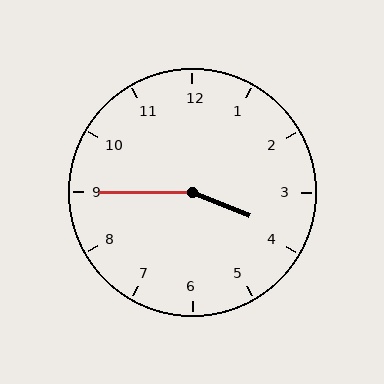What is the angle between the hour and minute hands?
Approximately 158 degrees.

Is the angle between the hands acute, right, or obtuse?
It is obtuse.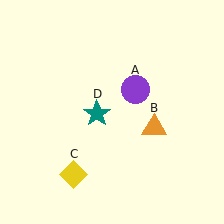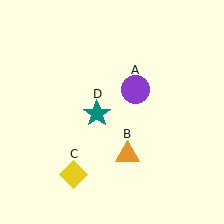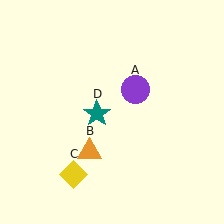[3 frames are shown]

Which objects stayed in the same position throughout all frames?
Purple circle (object A) and yellow diamond (object C) and teal star (object D) remained stationary.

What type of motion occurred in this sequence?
The orange triangle (object B) rotated clockwise around the center of the scene.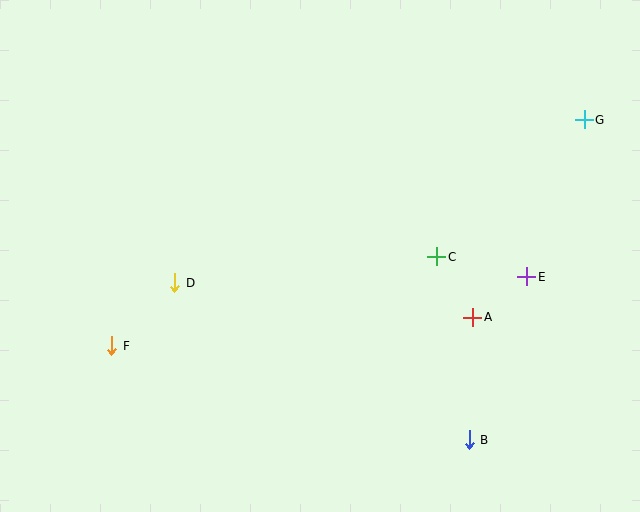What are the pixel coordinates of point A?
Point A is at (473, 317).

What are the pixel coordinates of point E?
Point E is at (527, 277).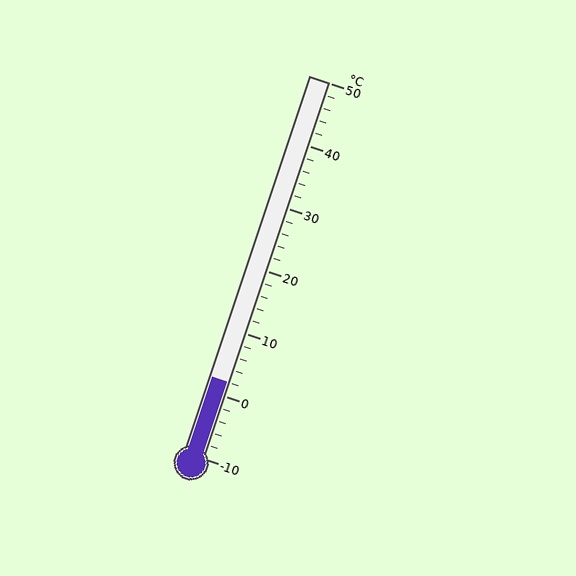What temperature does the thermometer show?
The thermometer shows approximately 2°C.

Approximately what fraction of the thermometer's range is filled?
The thermometer is filled to approximately 20% of its range.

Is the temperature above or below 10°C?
The temperature is below 10°C.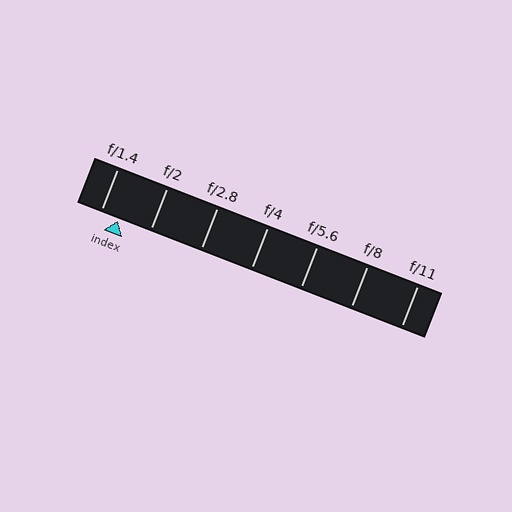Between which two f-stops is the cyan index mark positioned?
The index mark is between f/1.4 and f/2.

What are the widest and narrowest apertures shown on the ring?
The widest aperture shown is f/1.4 and the narrowest is f/11.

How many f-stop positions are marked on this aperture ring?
There are 7 f-stop positions marked.